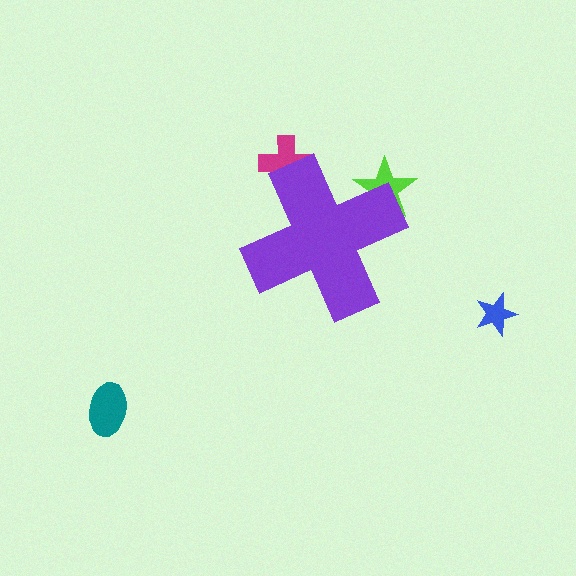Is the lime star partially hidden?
Yes, the lime star is partially hidden behind the purple cross.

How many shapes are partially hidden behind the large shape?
2 shapes are partially hidden.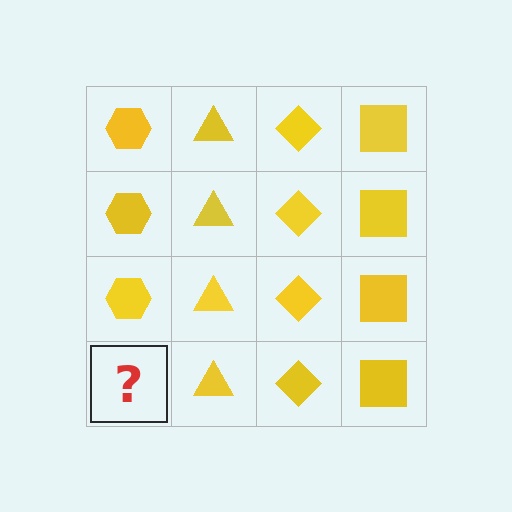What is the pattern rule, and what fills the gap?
The rule is that each column has a consistent shape. The gap should be filled with a yellow hexagon.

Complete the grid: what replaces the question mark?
The question mark should be replaced with a yellow hexagon.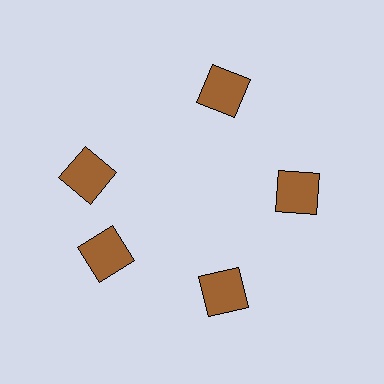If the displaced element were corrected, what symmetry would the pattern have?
It would have 5-fold rotational symmetry — the pattern would map onto itself every 72 degrees.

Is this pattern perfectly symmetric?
No. The 5 brown squares are arranged in a ring, but one element near the 10 o'clock position is rotated out of alignment along the ring, breaking the 5-fold rotational symmetry.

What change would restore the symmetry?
The symmetry would be restored by rotating it back into even spacing with its neighbors so that all 5 squares sit at equal angles and equal distance from the center.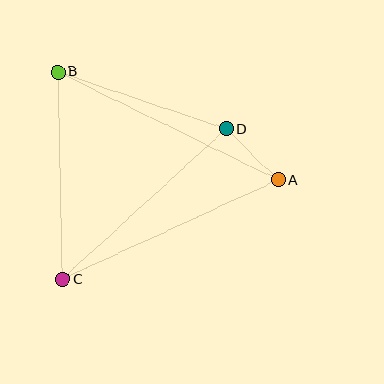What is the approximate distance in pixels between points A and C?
The distance between A and C is approximately 237 pixels.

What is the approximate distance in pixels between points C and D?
The distance between C and D is approximately 222 pixels.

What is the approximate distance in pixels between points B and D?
The distance between B and D is approximately 178 pixels.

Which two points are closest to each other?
Points A and D are closest to each other.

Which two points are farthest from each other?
Points A and B are farthest from each other.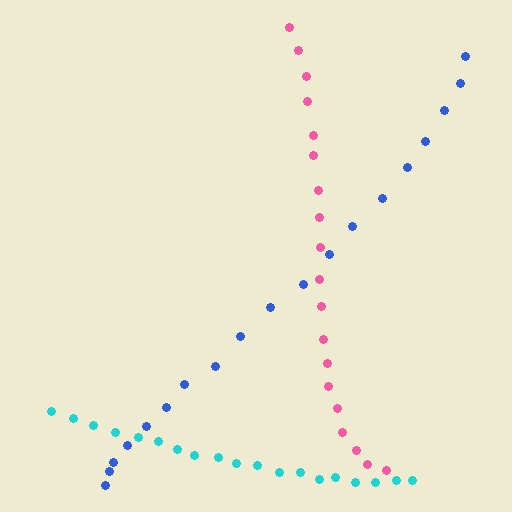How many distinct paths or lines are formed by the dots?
There are 3 distinct paths.